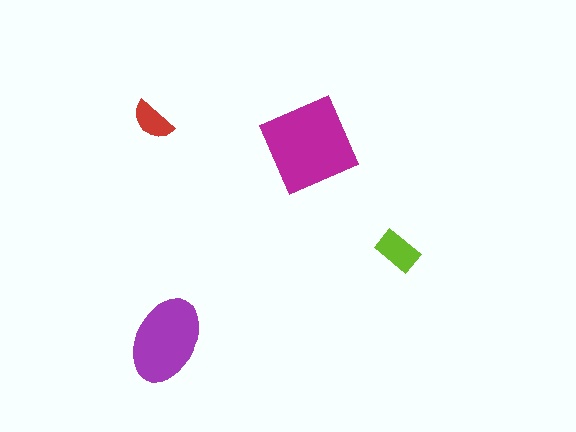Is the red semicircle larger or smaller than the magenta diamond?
Smaller.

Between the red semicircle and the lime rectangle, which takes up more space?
The lime rectangle.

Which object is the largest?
The magenta diamond.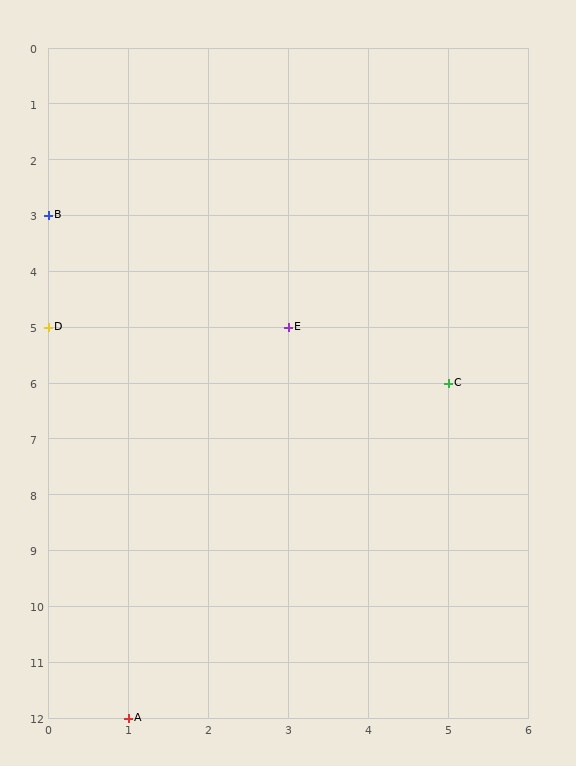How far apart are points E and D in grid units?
Points E and D are 3 columns apart.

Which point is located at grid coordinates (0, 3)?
Point B is at (0, 3).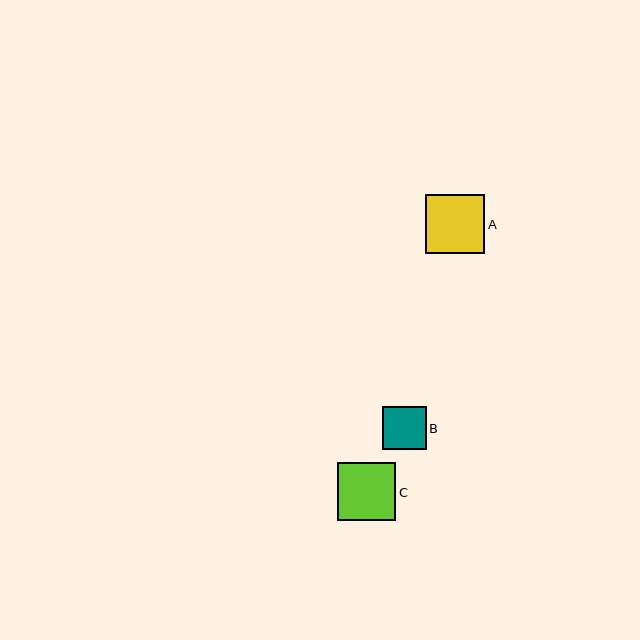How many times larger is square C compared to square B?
Square C is approximately 1.3 times the size of square B.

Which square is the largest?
Square A is the largest with a size of approximately 59 pixels.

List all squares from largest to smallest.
From largest to smallest: A, C, B.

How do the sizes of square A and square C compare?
Square A and square C are approximately the same size.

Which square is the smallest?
Square B is the smallest with a size of approximately 44 pixels.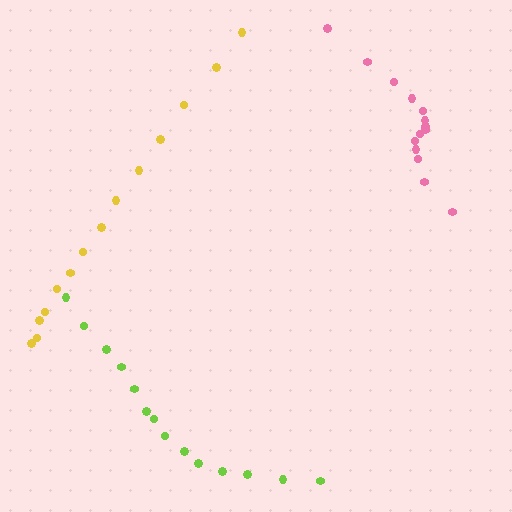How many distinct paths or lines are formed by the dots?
There are 3 distinct paths.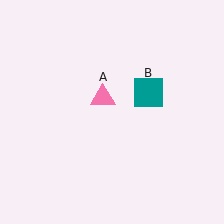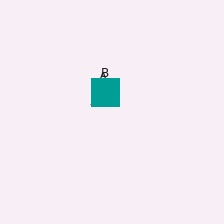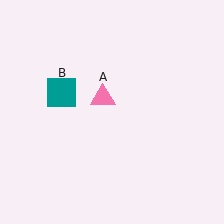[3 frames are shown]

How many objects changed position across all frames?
1 object changed position: teal square (object B).